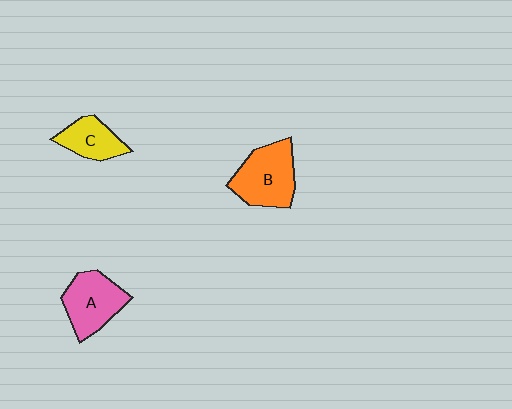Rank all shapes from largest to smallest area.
From largest to smallest: B (orange), A (pink), C (yellow).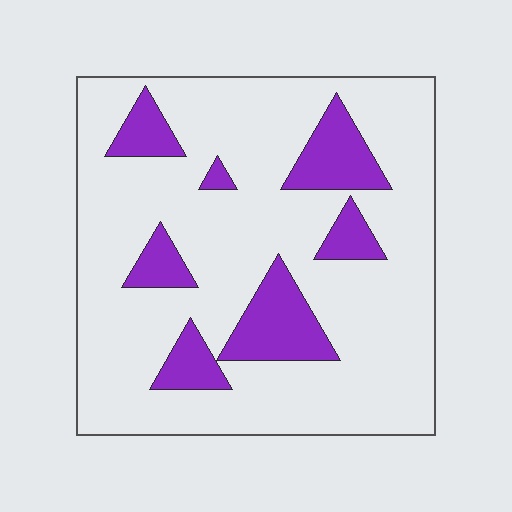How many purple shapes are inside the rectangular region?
7.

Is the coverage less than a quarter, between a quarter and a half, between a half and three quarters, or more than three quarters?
Less than a quarter.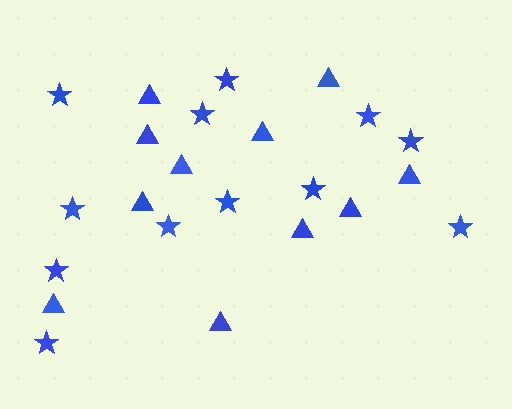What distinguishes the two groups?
There are 2 groups: one group of triangles (11) and one group of stars (12).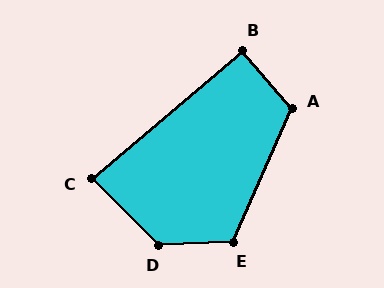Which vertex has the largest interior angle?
D, at approximately 133 degrees.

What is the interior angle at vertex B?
Approximately 90 degrees (approximately right).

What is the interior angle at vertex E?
Approximately 116 degrees (obtuse).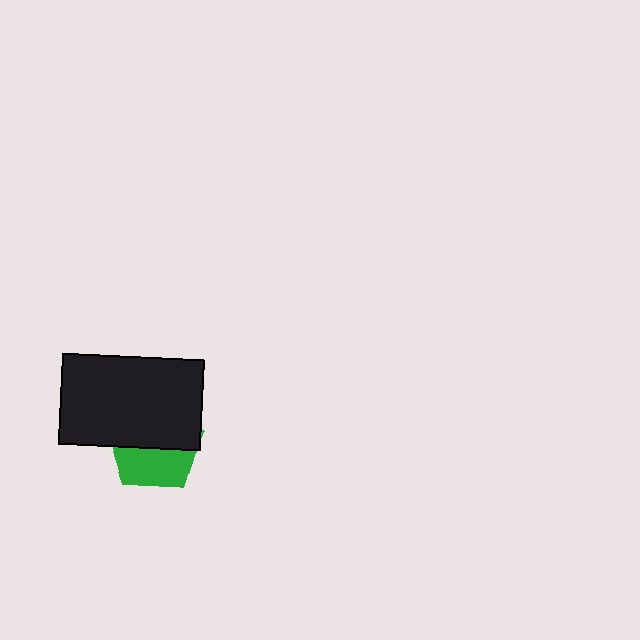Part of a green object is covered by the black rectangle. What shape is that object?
It is a pentagon.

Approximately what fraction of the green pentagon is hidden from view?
Roughly 58% of the green pentagon is hidden behind the black rectangle.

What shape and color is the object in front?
The object in front is a black rectangle.